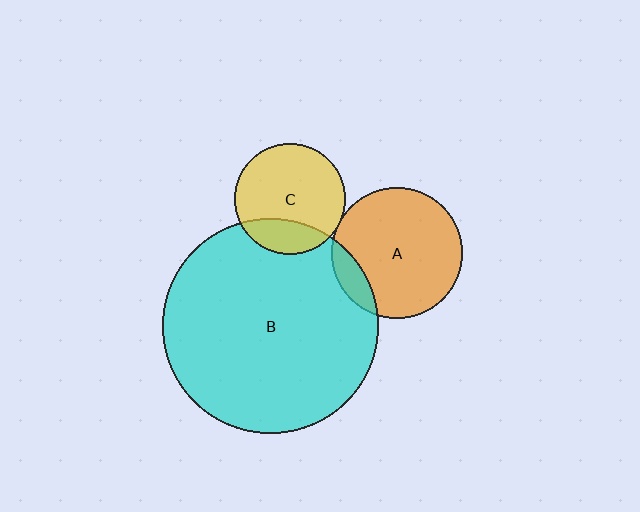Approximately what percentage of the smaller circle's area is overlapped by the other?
Approximately 25%.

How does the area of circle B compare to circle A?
Approximately 2.7 times.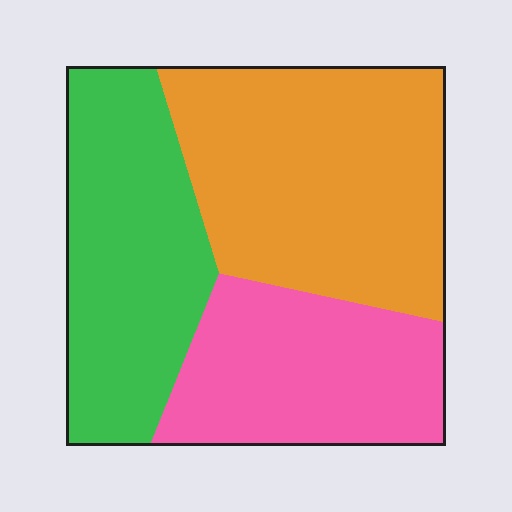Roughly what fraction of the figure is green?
Green covers around 30% of the figure.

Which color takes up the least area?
Pink, at roughly 25%.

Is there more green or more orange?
Orange.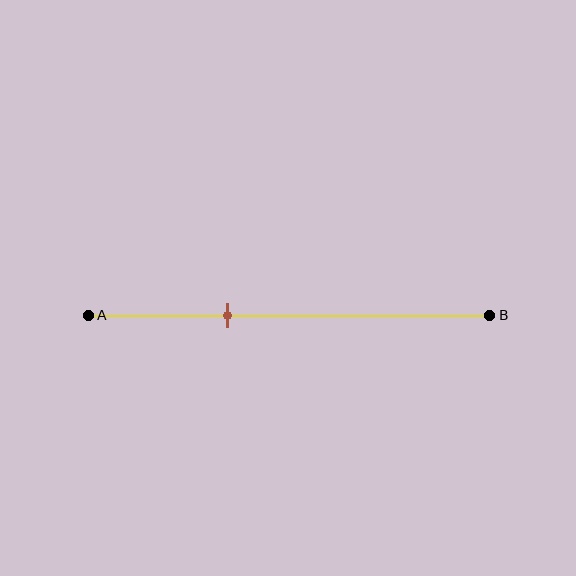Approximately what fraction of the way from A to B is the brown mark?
The brown mark is approximately 35% of the way from A to B.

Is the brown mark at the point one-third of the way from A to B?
Yes, the mark is approximately at the one-third point.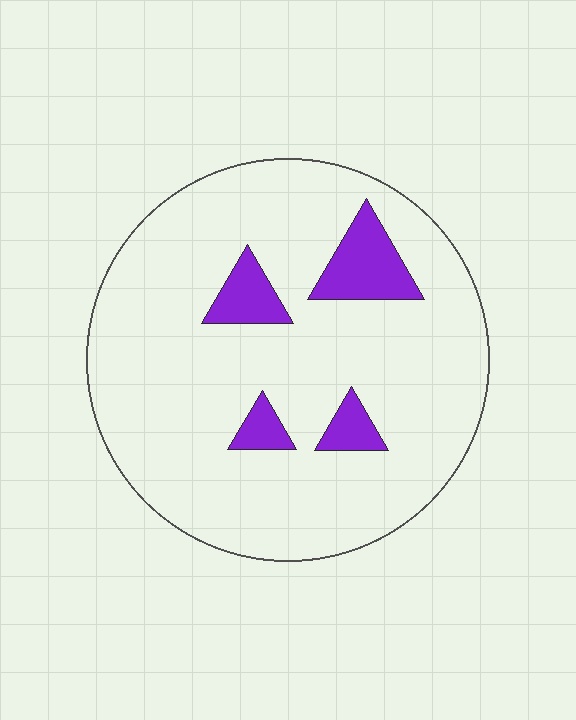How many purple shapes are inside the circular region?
4.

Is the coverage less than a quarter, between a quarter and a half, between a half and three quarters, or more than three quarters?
Less than a quarter.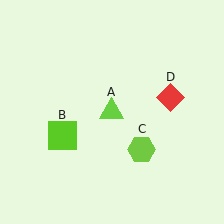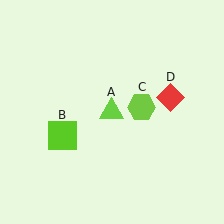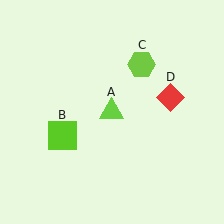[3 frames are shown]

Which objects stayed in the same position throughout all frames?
Lime triangle (object A) and lime square (object B) and red diamond (object D) remained stationary.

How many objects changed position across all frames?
1 object changed position: lime hexagon (object C).